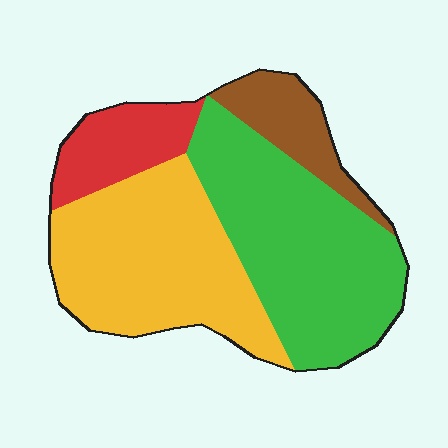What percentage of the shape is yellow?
Yellow covers around 35% of the shape.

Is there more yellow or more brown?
Yellow.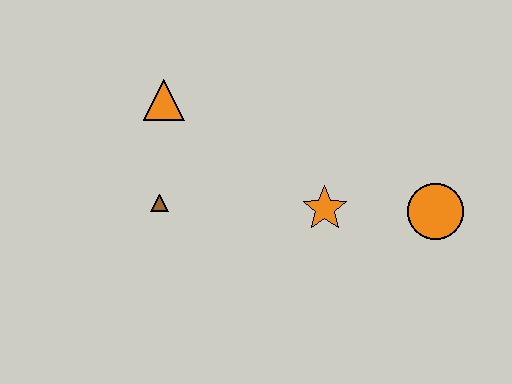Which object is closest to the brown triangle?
The orange triangle is closest to the brown triangle.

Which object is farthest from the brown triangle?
The orange circle is farthest from the brown triangle.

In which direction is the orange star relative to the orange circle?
The orange star is to the left of the orange circle.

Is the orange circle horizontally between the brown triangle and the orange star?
No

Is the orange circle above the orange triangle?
No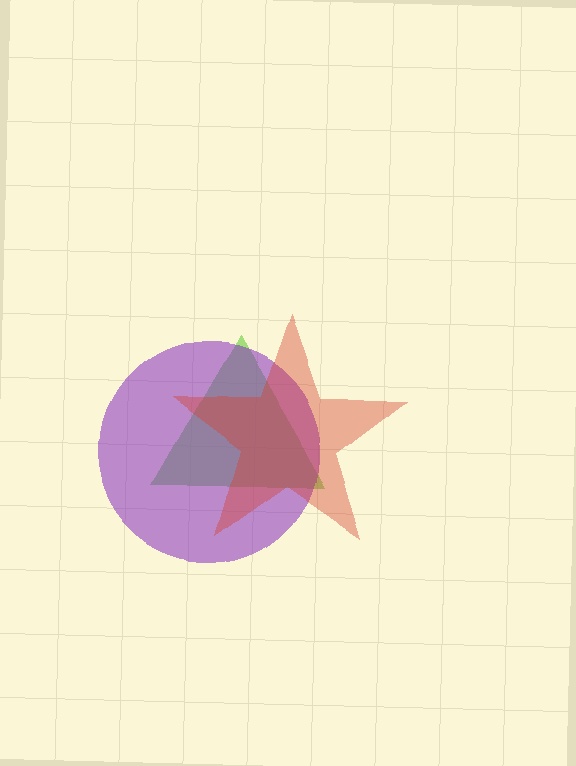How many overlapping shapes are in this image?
There are 3 overlapping shapes in the image.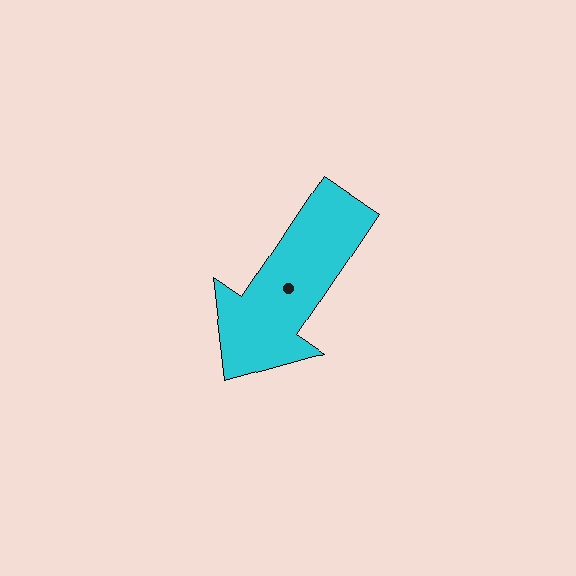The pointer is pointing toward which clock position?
Roughly 7 o'clock.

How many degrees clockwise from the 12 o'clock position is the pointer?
Approximately 214 degrees.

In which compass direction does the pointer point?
Southwest.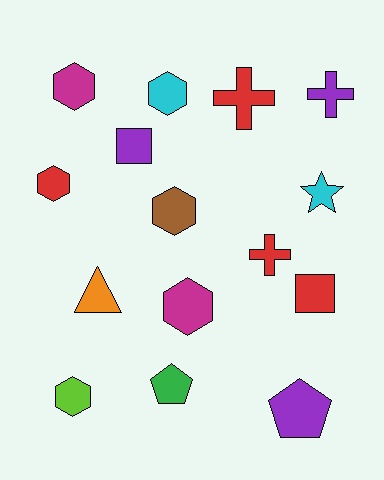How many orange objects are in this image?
There is 1 orange object.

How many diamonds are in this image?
There are no diamonds.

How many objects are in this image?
There are 15 objects.